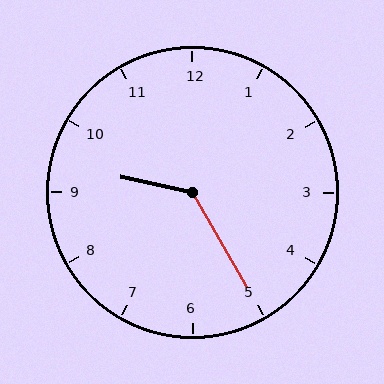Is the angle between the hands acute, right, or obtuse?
It is obtuse.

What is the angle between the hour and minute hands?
Approximately 132 degrees.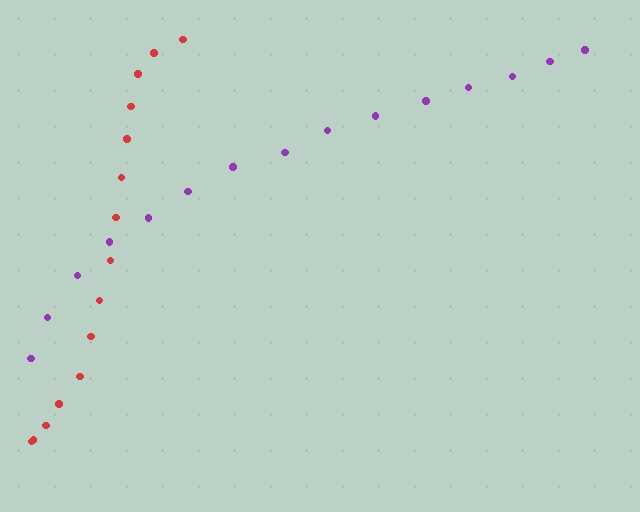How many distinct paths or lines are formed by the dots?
There are 2 distinct paths.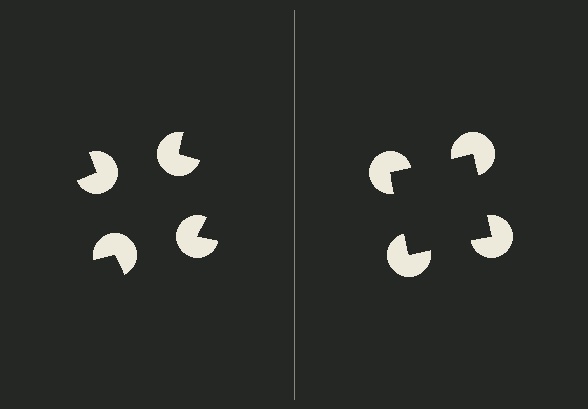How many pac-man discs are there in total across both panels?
8 — 4 on each side.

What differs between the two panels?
The pac-man discs are positioned identically on both sides; only the wedge orientations differ. On the right they align to a square; on the left they are misaligned.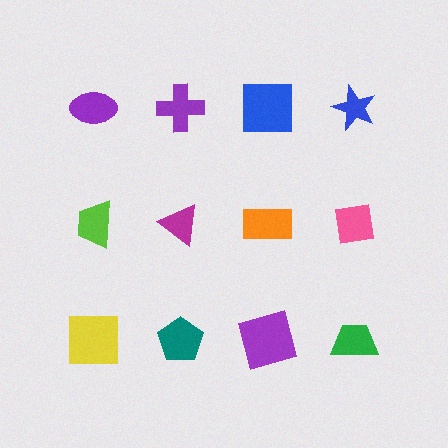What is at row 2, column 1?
A lime trapezoid.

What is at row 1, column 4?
A blue star.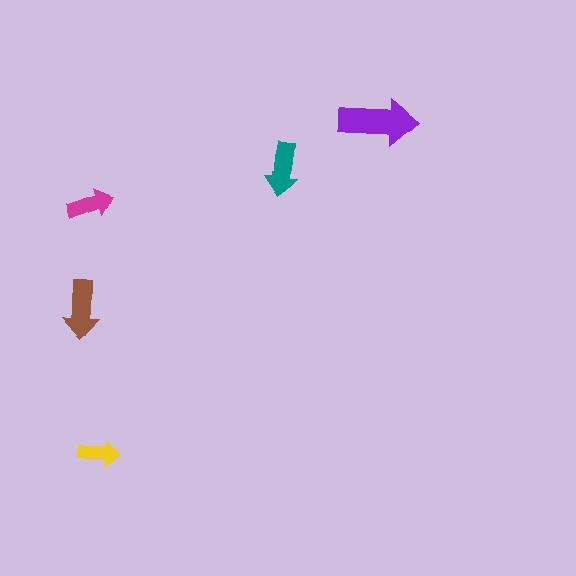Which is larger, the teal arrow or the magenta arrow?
The teal one.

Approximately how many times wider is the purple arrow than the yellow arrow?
About 2 times wider.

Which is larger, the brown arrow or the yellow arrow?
The brown one.